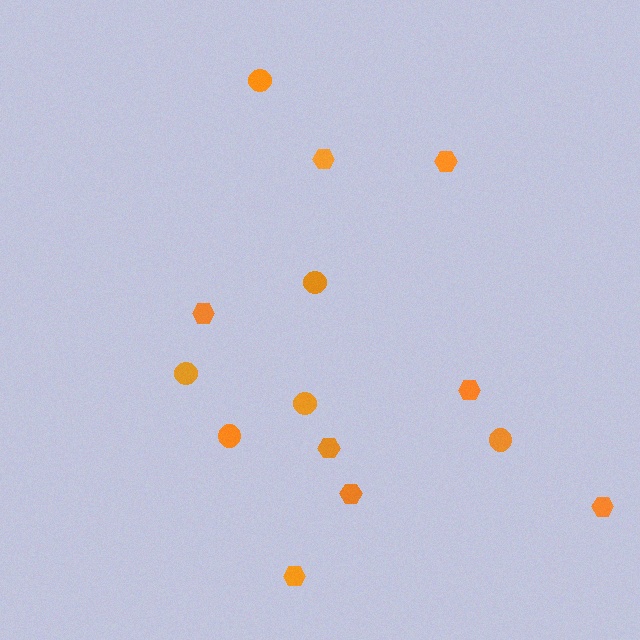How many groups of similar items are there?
There are 2 groups: one group of circles (6) and one group of hexagons (8).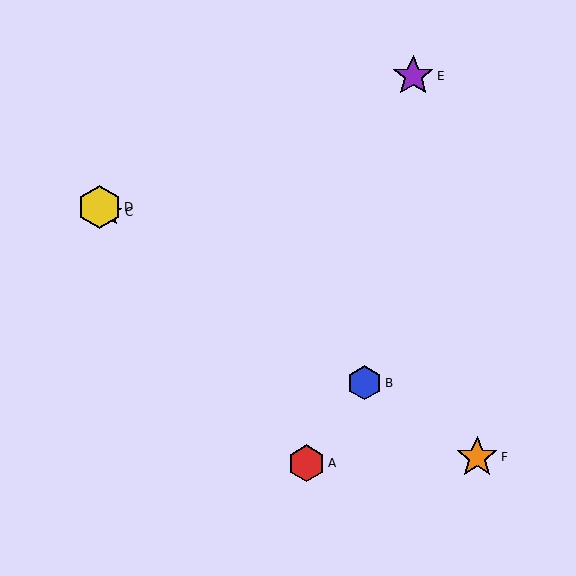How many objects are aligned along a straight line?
4 objects (B, C, D, F) are aligned along a straight line.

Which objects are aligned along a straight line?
Objects B, C, D, F are aligned along a straight line.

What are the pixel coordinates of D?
Object D is at (100, 207).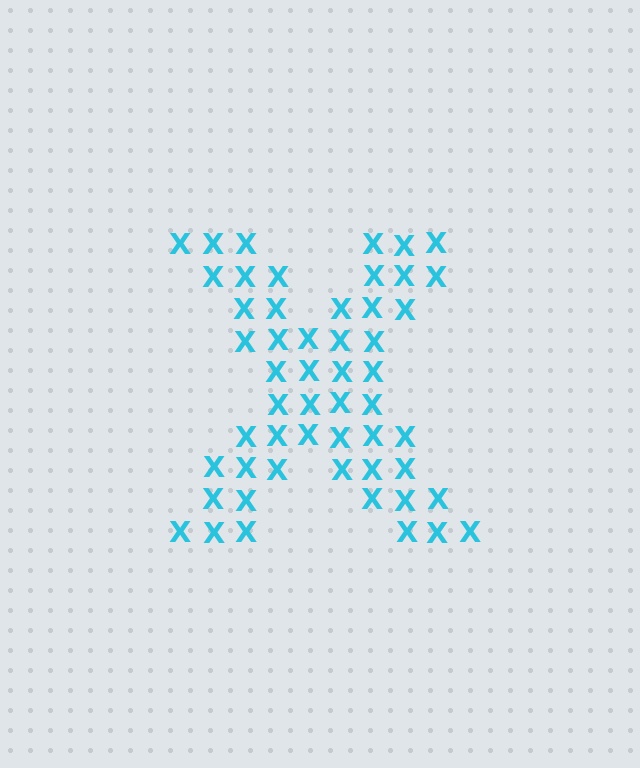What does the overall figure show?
The overall figure shows the letter X.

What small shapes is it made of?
It is made of small letter X's.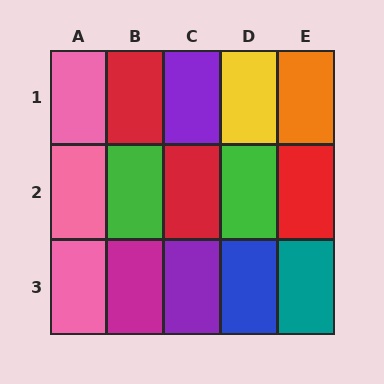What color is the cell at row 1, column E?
Orange.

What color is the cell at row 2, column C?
Red.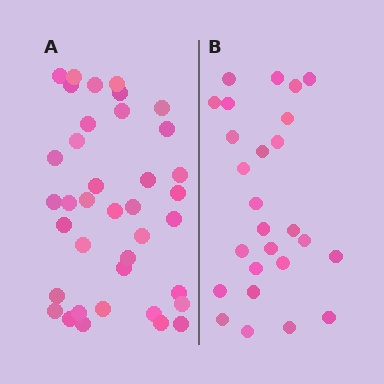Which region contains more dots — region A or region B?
Region A (the left region) has more dots.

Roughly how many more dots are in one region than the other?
Region A has roughly 12 or so more dots than region B.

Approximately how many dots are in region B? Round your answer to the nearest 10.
About 30 dots. (The exact count is 26, which rounds to 30.)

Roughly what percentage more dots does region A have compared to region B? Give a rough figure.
About 45% more.